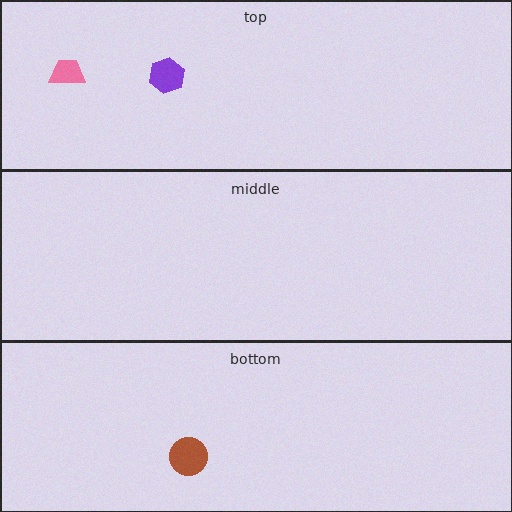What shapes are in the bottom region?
The brown circle.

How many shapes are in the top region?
2.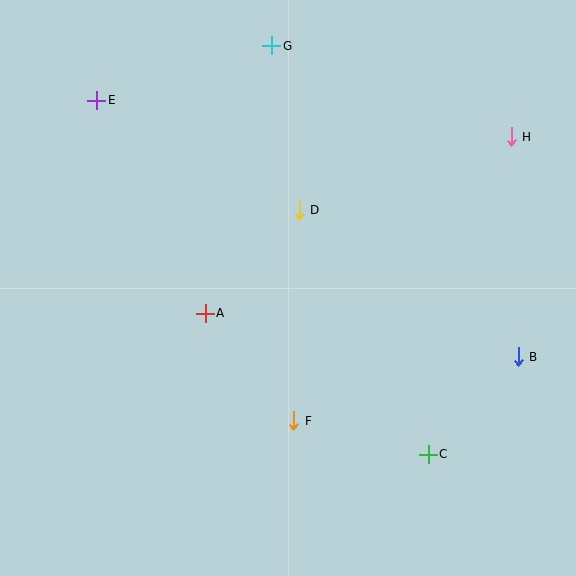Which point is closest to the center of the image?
Point D at (299, 210) is closest to the center.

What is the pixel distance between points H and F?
The distance between H and F is 358 pixels.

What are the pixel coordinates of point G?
Point G is at (272, 46).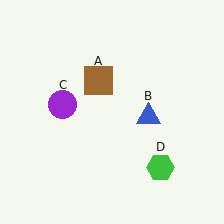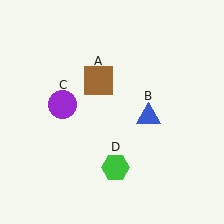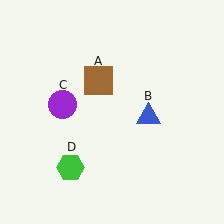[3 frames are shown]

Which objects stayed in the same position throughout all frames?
Brown square (object A) and blue triangle (object B) and purple circle (object C) remained stationary.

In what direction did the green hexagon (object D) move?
The green hexagon (object D) moved left.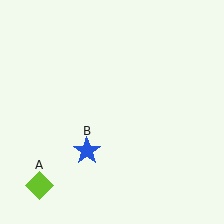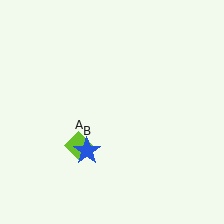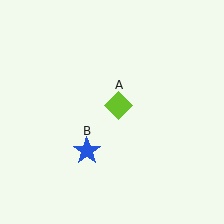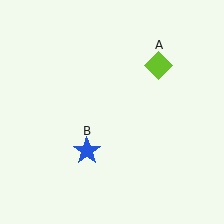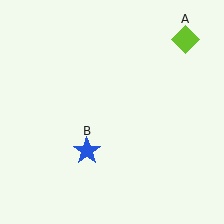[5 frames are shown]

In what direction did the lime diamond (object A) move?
The lime diamond (object A) moved up and to the right.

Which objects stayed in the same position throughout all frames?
Blue star (object B) remained stationary.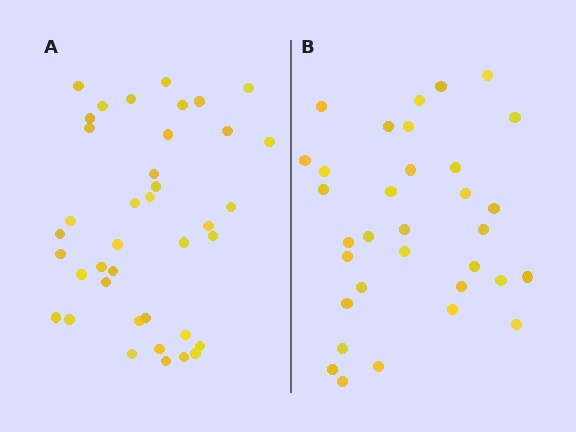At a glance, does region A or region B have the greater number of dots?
Region A (the left region) has more dots.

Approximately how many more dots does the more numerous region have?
Region A has about 6 more dots than region B.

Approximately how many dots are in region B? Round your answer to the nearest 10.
About 30 dots. (The exact count is 33, which rounds to 30.)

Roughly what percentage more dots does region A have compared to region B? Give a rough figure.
About 20% more.